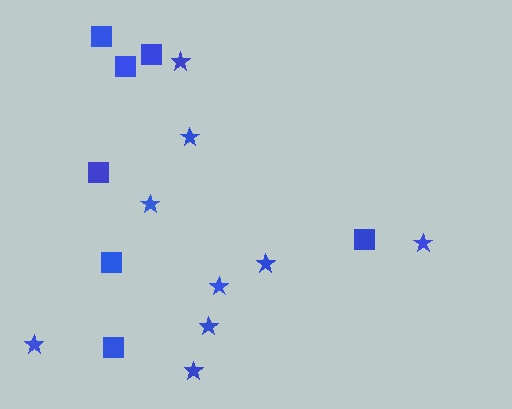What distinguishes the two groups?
There are 2 groups: one group of stars (9) and one group of squares (7).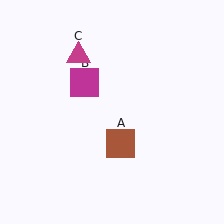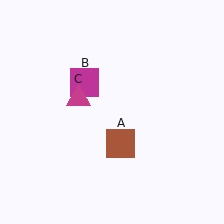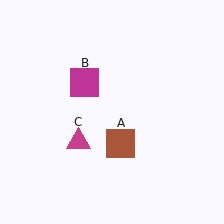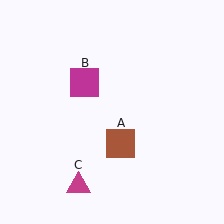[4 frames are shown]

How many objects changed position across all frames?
1 object changed position: magenta triangle (object C).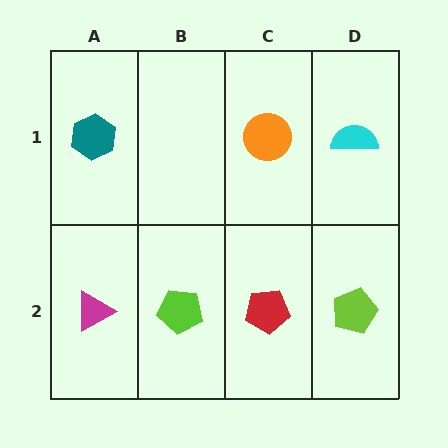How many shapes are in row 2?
4 shapes.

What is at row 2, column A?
A magenta triangle.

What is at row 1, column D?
A cyan semicircle.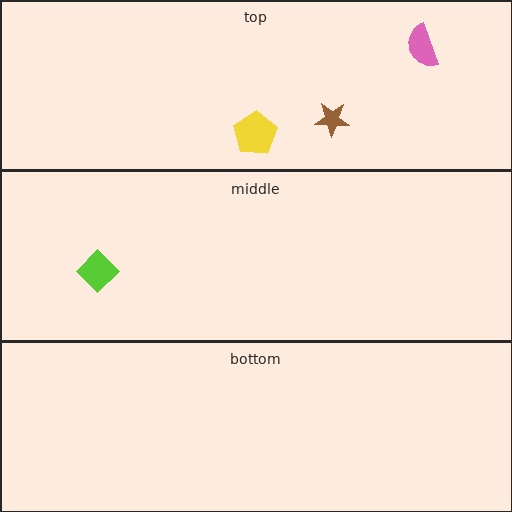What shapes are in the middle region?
The lime diamond.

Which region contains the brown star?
The top region.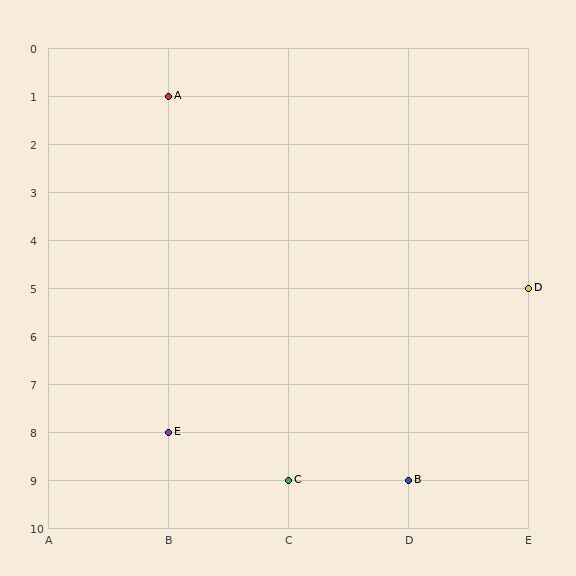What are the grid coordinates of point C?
Point C is at grid coordinates (C, 9).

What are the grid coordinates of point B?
Point B is at grid coordinates (D, 9).